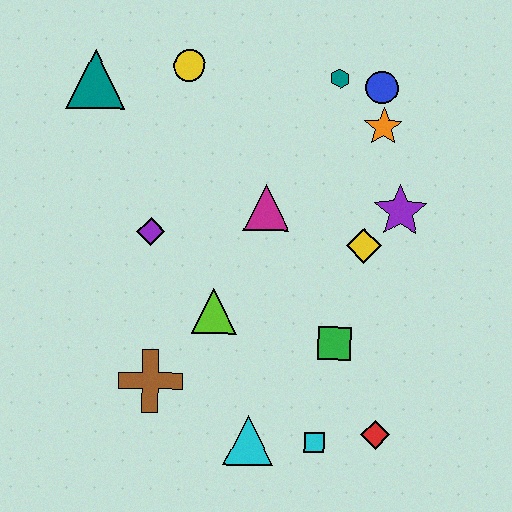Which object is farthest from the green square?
The teal triangle is farthest from the green square.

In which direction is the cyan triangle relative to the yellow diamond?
The cyan triangle is below the yellow diamond.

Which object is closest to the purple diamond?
The lime triangle is closest to the purple diamond.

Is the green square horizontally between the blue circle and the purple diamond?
Yes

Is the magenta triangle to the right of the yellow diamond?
No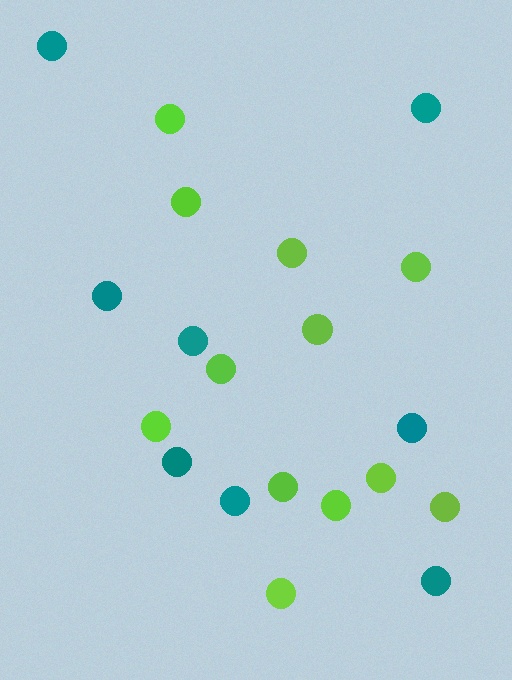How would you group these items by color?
There are 2 groups: one group of teal circles (8) and one group of lime circles (12).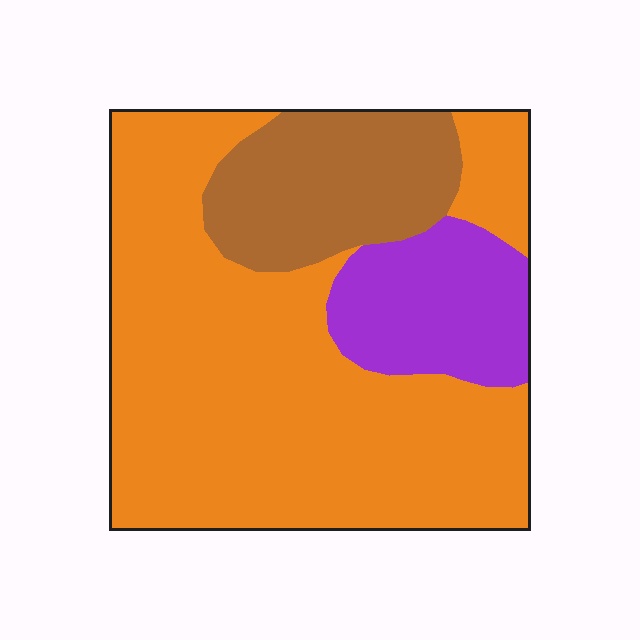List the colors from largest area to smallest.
From largest to smallest: orange, brown, purple.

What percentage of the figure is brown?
Brown covers around 20% of the figure.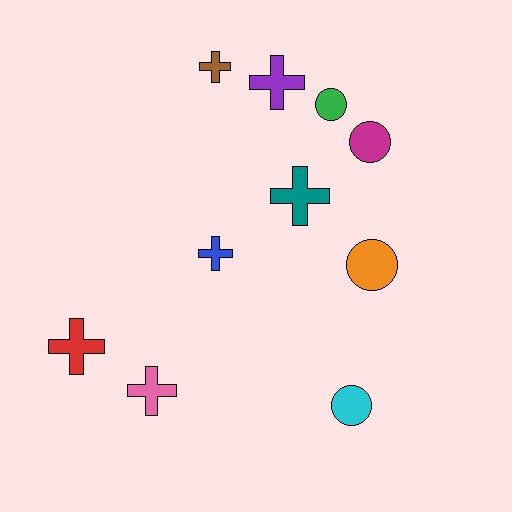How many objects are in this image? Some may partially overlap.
There are 10 objects.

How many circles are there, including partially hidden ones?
There are 4 circles.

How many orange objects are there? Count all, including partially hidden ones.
There is 1 orange object.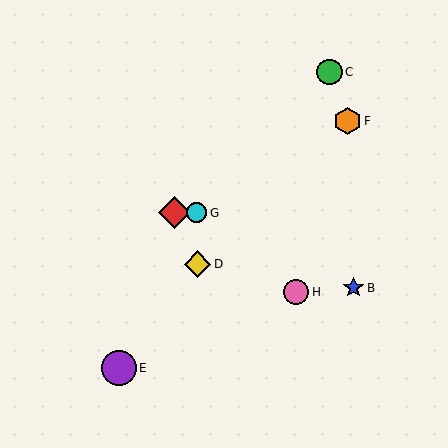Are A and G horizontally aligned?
Yes, both are at y≈213.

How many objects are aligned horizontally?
2 objects (A, G) are aligned horizontally.